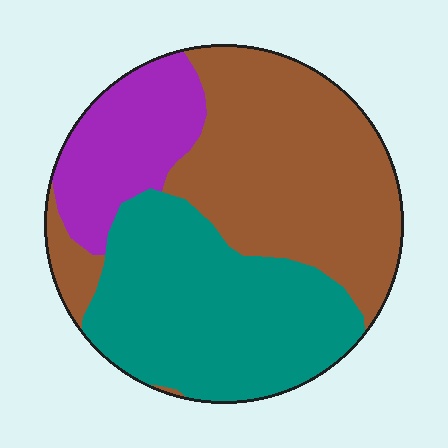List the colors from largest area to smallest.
From largest to smallest: brown, teal, purple.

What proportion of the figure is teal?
Teal takes up about three eighths (3/8) of the figure.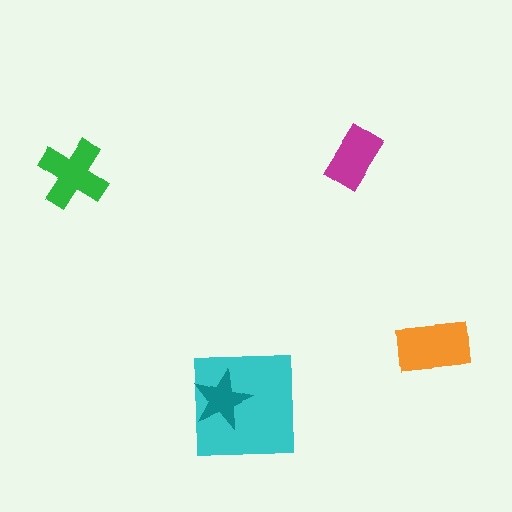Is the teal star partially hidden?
No, no other shape covers it.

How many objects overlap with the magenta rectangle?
0 objects overlap with the magenta rectangle.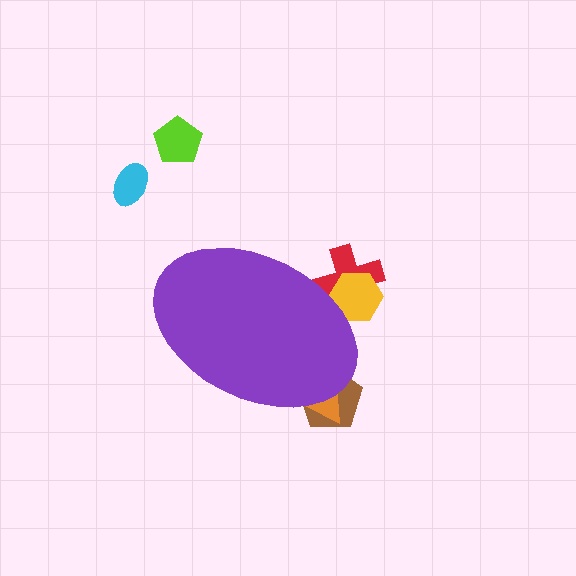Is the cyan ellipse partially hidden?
No, the cyan ellipse is fully visible.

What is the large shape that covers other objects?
A purple ellipse.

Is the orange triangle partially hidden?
Yes, the orange triangle is partially hidden behind the purple ellipse.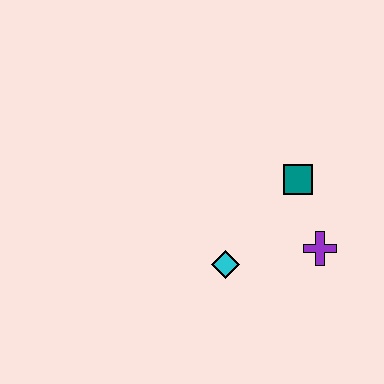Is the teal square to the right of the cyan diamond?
Yes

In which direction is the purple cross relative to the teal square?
The purple cross is below the teal square.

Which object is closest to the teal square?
The purple cross is closest to the teal square.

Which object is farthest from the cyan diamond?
The teal square is farthest from the cyan diamond.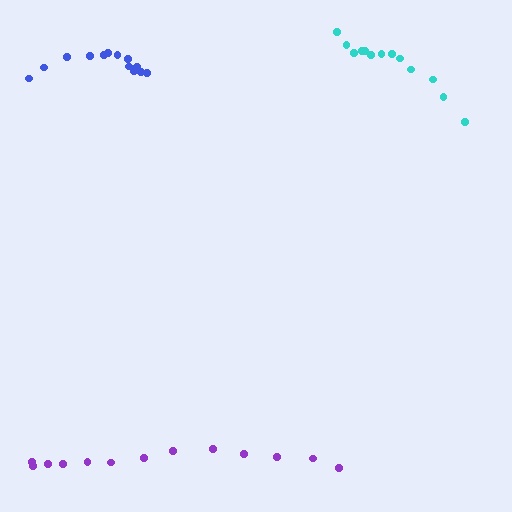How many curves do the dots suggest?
There are 3 distinct paths.